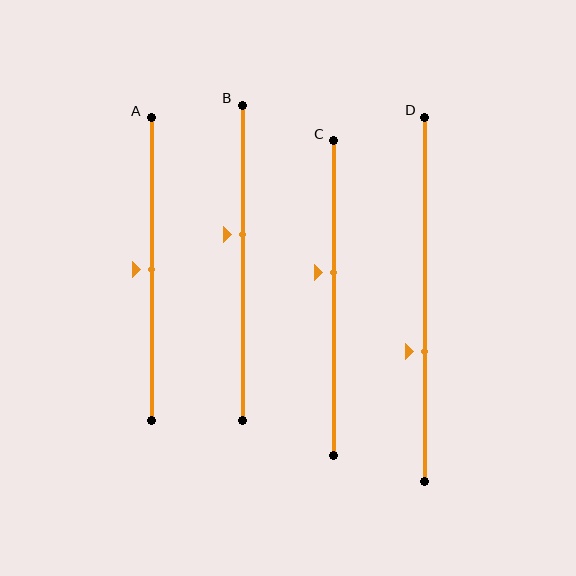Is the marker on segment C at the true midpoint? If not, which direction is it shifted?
No, the marker on segment C is shifted upward by about 8% of the segment length.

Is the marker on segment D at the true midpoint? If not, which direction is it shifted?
No, the marker on segment D is shifted downward by about 14% of the segment length.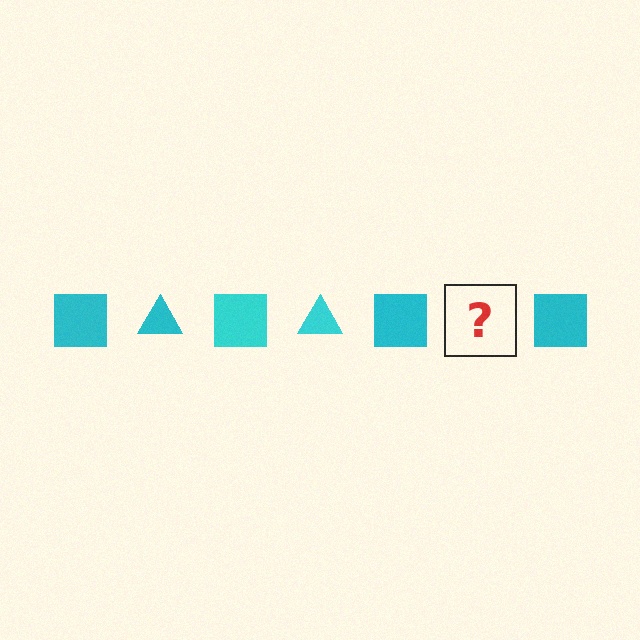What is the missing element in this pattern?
The missing element is a cyan triangle.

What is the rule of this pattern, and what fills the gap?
The rule is that the pattern cycles through square, triangle shapes in cyan. The gap should be filled with a cyan triangle.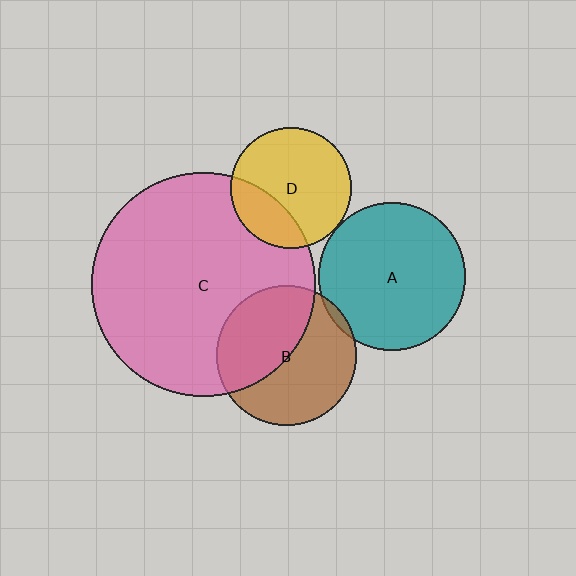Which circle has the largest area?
Circle C (pink).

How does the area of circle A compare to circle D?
Approximately 1.5 times.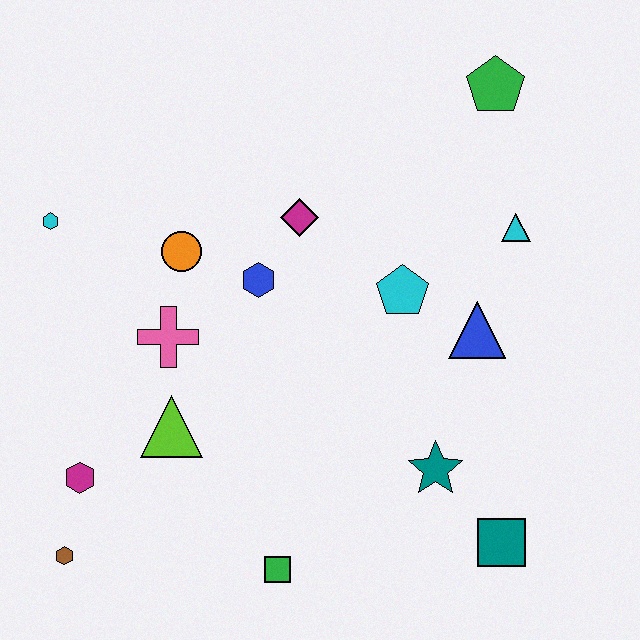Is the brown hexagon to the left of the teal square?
Yes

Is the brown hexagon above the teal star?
No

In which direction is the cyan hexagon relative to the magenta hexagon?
The cyan hexagon is above the magenta hexagon.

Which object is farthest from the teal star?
The cyan hexagon is farthest from the teal star.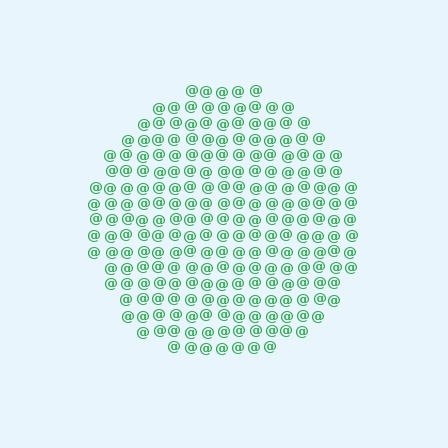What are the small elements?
The small elements are at signs.